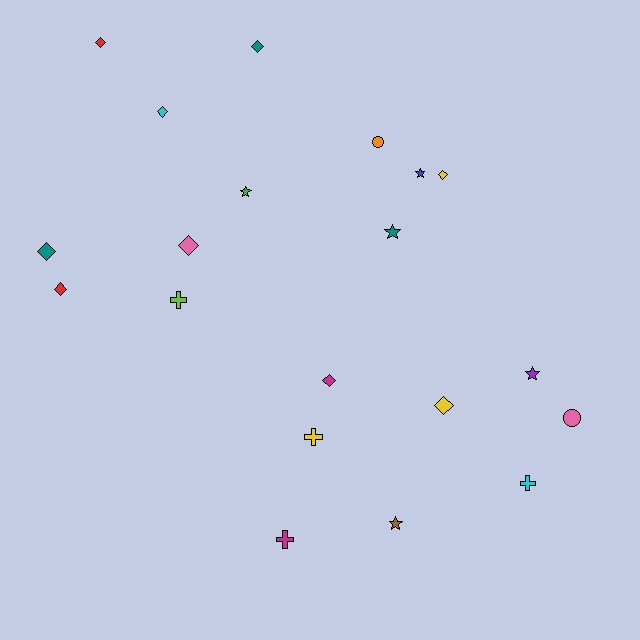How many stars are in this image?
There are 5 stars.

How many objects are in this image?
There are 20 objects.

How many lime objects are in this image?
There is 1 lime object.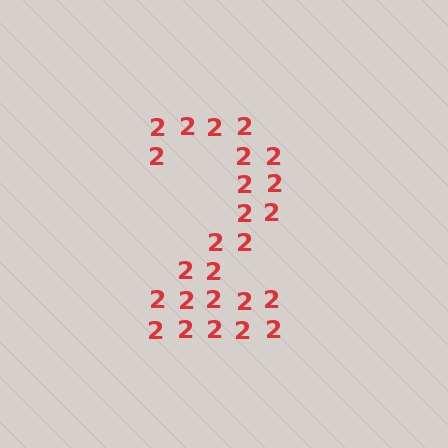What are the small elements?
The small elements are digit 2's.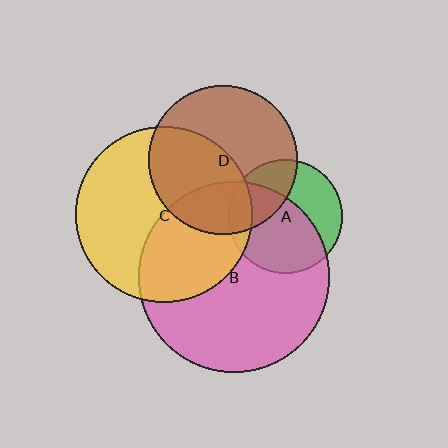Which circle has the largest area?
Circle B (pink).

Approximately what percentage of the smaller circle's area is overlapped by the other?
Approximately 10%.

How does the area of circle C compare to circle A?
Approximately 2.4 times.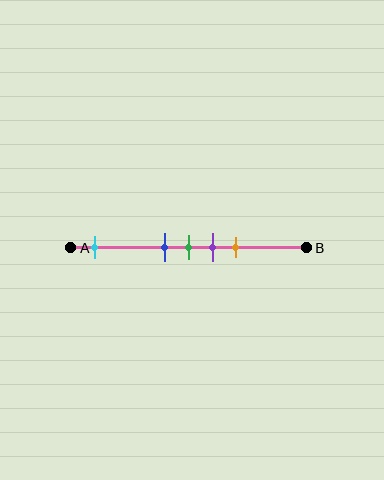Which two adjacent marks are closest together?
The blue and green marks are the closest adjacent pair.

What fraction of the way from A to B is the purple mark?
The purple mark is approximately 60% (0.6) of the way from A to B.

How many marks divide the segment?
There are 5 marks dividing the segment.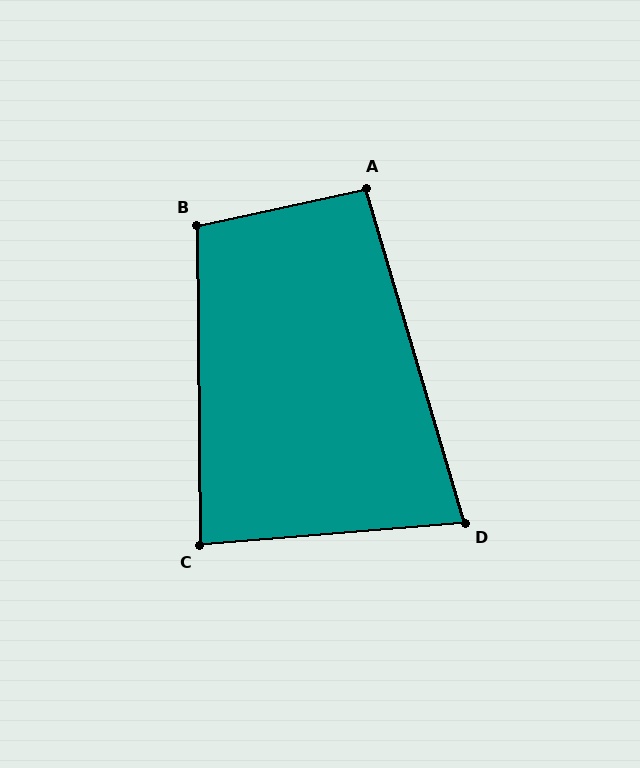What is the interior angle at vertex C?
Approximately 86 degrees (approximately right).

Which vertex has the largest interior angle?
B, at approximately 102 degrees.